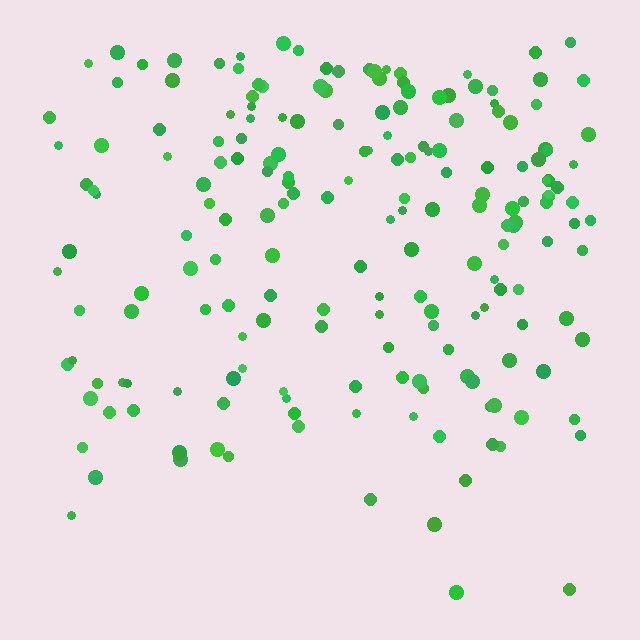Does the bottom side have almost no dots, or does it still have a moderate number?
Still a moderate number, just noticeably fewer than the top.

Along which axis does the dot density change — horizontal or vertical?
Vertical.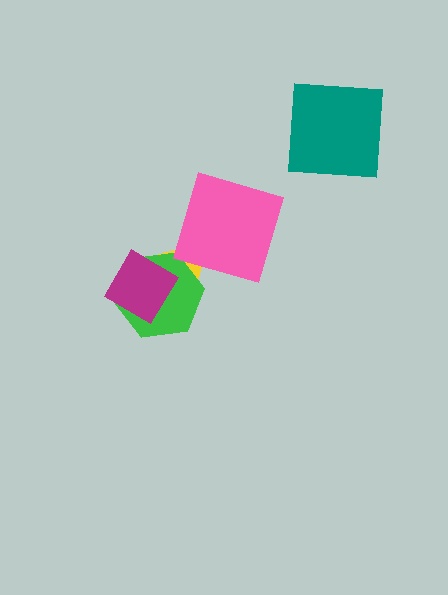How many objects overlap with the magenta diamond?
2 objects overlap with the magenta diamond.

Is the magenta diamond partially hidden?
No, no other shape covers it.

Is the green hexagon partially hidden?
Yes, it is partially covered by another shape.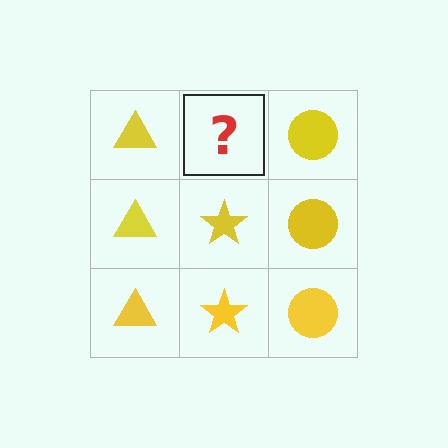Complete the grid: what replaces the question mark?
The question mark should be replaced with a yellow star.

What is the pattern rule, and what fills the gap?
The rule is that each column has a consistent shape. The gap should be filled with a yellow star.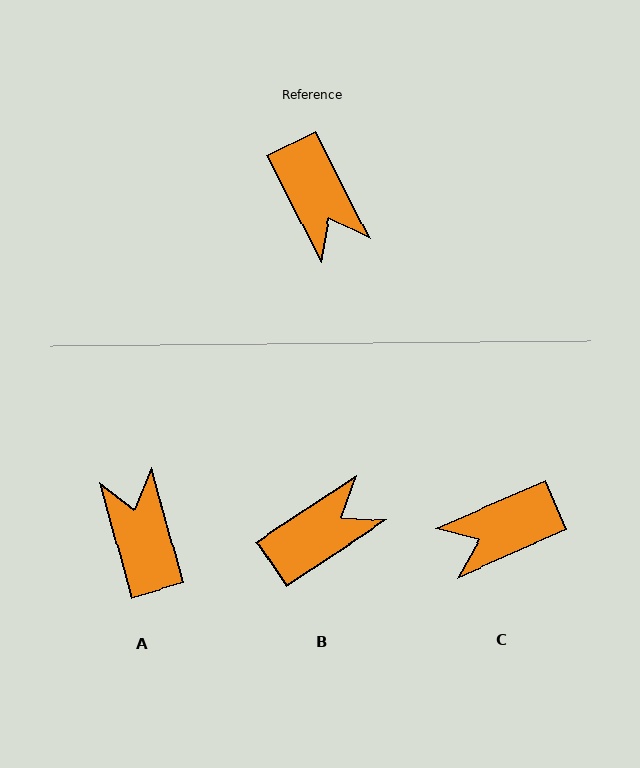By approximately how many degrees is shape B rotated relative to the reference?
Approximately 97 degrees counter-clockwise.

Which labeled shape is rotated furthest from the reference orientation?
A, about 169 degrees away.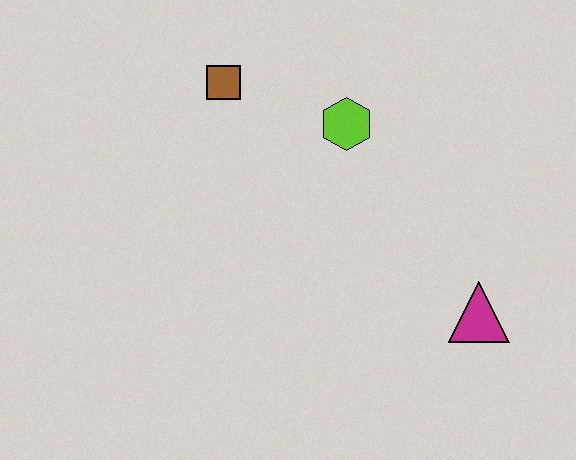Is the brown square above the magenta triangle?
Yes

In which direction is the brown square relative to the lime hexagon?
The brown square is to the left of the lime hexagon.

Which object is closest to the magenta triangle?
The lime hexagon is closest to the magenta triangle.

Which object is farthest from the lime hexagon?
The magenta triangle is farthest from the lime hexagon.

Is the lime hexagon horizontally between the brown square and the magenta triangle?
Yes